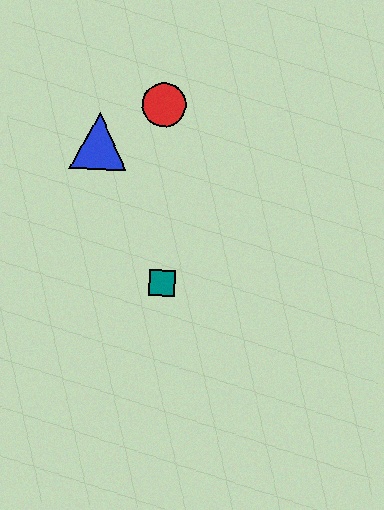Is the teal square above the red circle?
No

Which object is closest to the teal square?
The blue triangle is closest to the teal square.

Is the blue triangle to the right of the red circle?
No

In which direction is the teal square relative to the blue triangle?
The teal square is below the blue triangle.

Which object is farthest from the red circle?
The teal square is farthest from the red circle.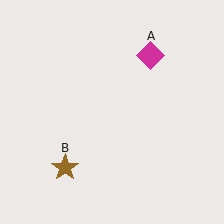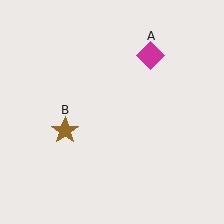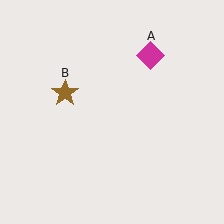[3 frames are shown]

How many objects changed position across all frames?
1 object changed position: brown star (object B).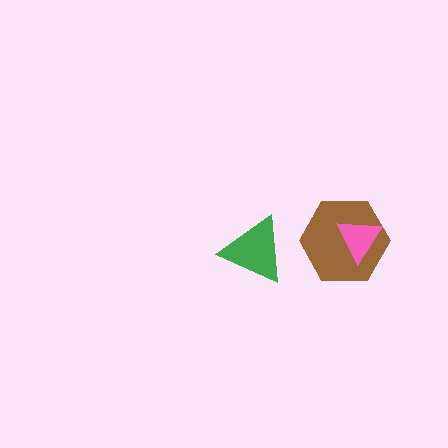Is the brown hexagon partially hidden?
Yes, it is partially covered by another shape.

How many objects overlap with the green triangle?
0 objects overlap with the green triangle.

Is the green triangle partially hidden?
No, no other shape covers it.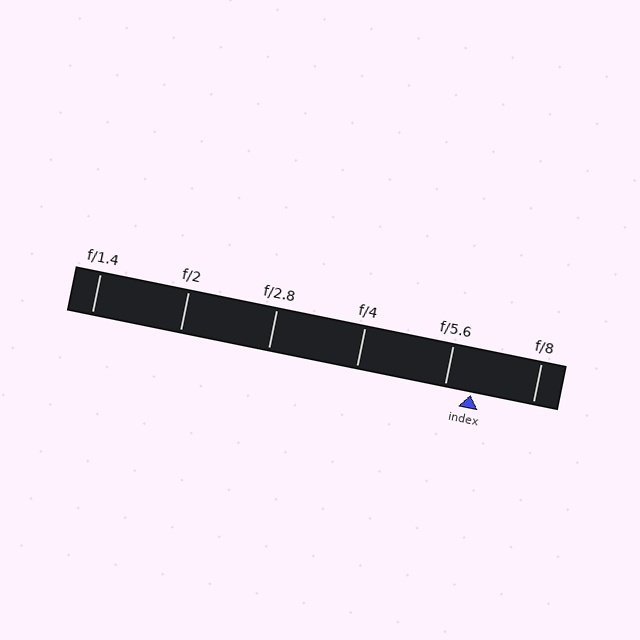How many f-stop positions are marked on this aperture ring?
There are 6 f-stop positions marked.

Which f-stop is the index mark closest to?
The index mark is closest to f/5.6.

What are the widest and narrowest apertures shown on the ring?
The widest aperture shown is f/1.4 and the narrowest is f/8.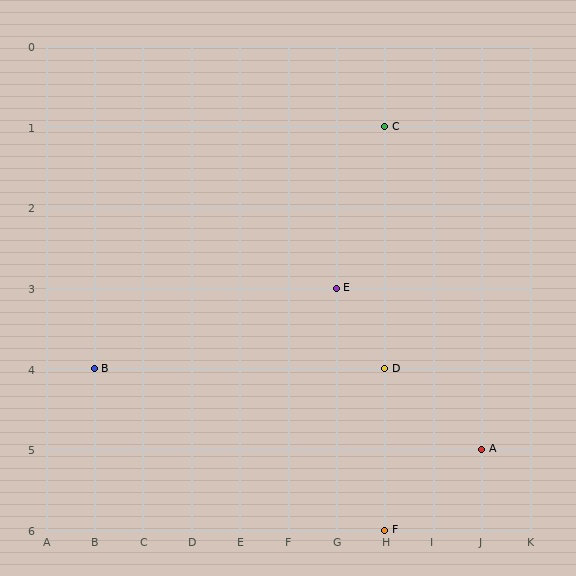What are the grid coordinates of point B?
Point B is at grid coordinates (B, 4).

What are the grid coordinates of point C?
Point C is at grid coordinates (H, 1).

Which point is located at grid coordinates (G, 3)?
Point E is at (G, 3).